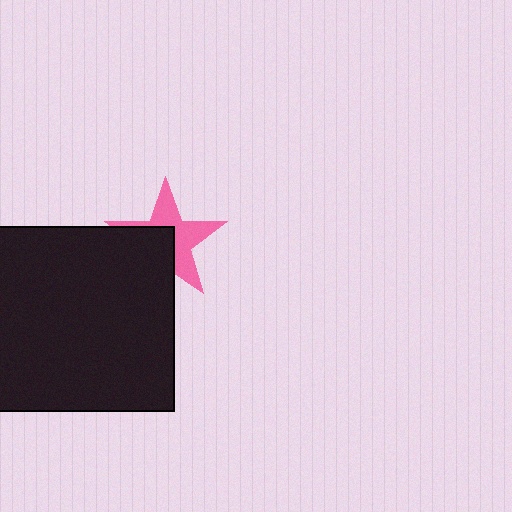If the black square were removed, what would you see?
You would see the complete pink star.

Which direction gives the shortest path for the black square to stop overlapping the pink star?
Moving toward the lower-left gives the shortest separation.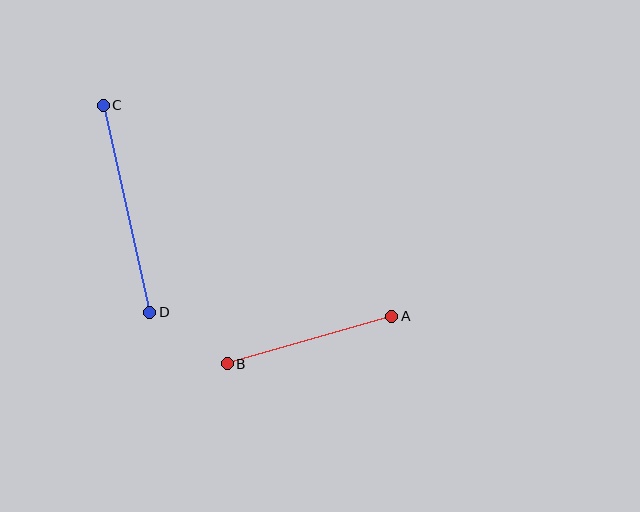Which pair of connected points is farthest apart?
Points C and D are farthest apart.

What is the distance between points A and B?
The distance is approximately 171 pixels.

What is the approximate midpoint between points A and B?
The midpoint is at approximately (310, 340) pixels.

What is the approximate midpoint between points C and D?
The midpoint is at approximately (126, 209) pixels.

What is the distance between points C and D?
The distance is approximately 212 pixels.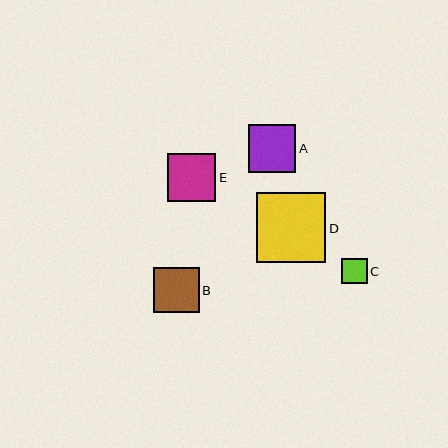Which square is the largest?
Square D is the largest with a size of approximately 69 pixels.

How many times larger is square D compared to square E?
Square D is approximately 1.5 times the size of square E.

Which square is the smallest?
Square C is the smallest with a size of approximately 26 pixels.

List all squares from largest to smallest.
From largest to smallest: D, E, A, B, C.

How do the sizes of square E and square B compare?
Square E and square B are approximately the same size.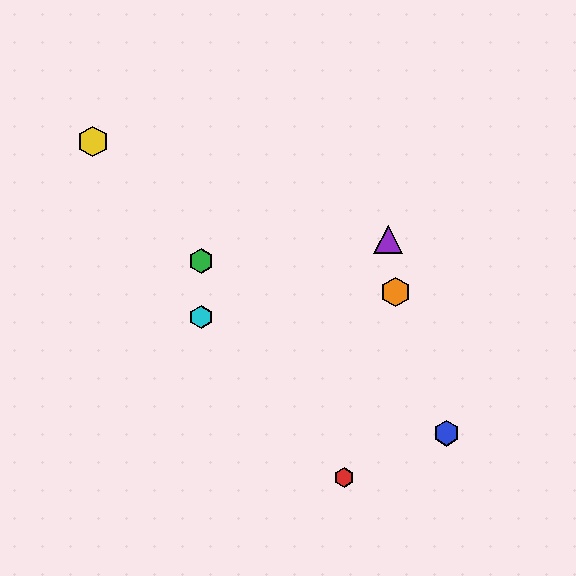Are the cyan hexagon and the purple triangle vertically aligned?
No, the cyan hexagon is at x≈201 and the purple triangle is at x≈388.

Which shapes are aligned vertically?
The green hexagon, the cyan hexagon are aligned vertically.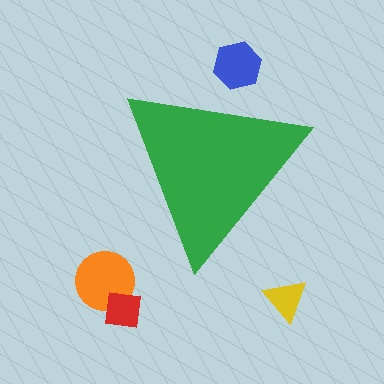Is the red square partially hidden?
No, the red square is fully visible.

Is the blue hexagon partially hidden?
Yes, the blue hexagon is partially hidden behind the green triangle.